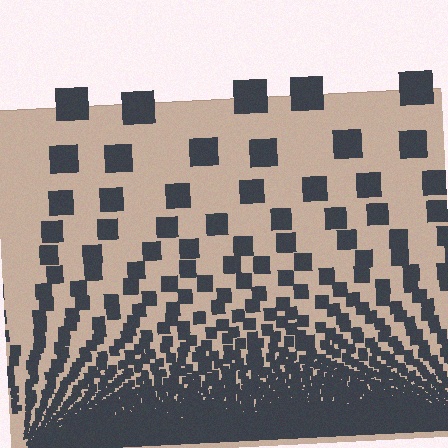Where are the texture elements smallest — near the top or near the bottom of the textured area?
Near the bottom.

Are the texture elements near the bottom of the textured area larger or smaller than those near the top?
Smaller. The gradient is inverted — elements near the bottom are smaller and denser.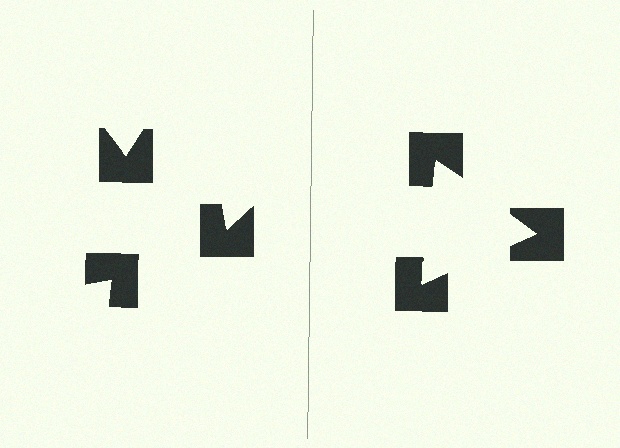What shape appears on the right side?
An illusory triangle.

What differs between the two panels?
The notched squares are positioned identically on both sides; only the wedge orientations differ. On the right they align to a triangle; on the left they are misaligned.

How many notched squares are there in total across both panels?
6 — 3 on each side.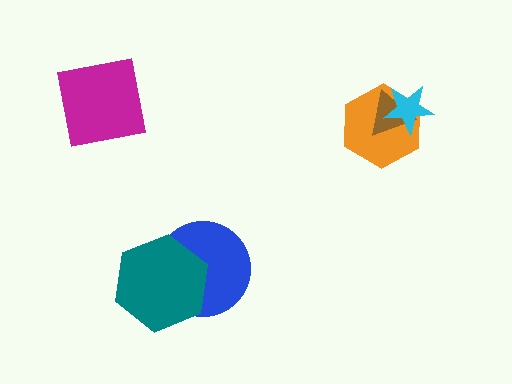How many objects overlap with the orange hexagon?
2 objects overlap with the orange hexagon.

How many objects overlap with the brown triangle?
2 objects overlap with the brown triangle.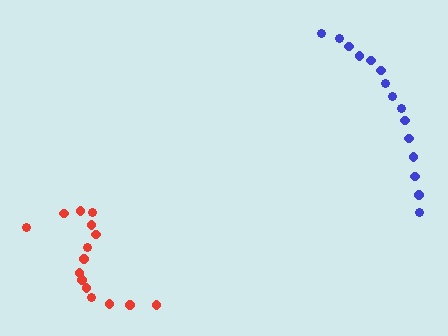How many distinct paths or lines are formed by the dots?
There are 2 distinct paths.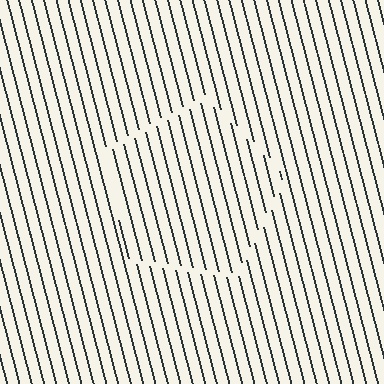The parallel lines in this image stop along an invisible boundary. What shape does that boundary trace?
An illusory pentagon. The interior of the shape contains the same grating, shifted by half a period — the contour is defined by the phase discontinuity where line-ends from the inner and outer gratings abut.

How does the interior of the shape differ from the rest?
The interior of the shape contains the same grating, shifted by half a period — the contour is defined by the phase discontinuity where line-ends from the inner and outer gratings abut.